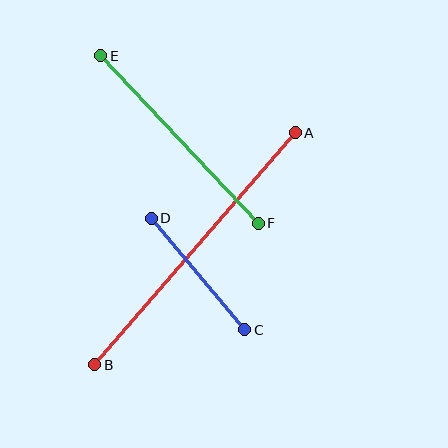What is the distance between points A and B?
The distance is approximately 307 pixels.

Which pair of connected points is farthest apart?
Points A and B are farthest apart.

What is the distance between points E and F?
The distance is approximately 230 pixels.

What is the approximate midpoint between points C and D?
The midpoint is at approximately (198, 274) pixels.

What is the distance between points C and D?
The distance is approximately 146 pixels.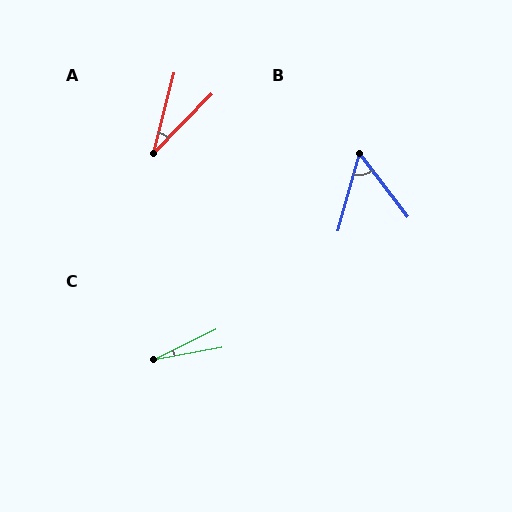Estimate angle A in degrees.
Approximately 30 degrees.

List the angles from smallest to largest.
C (16°), A (30°), B (53°).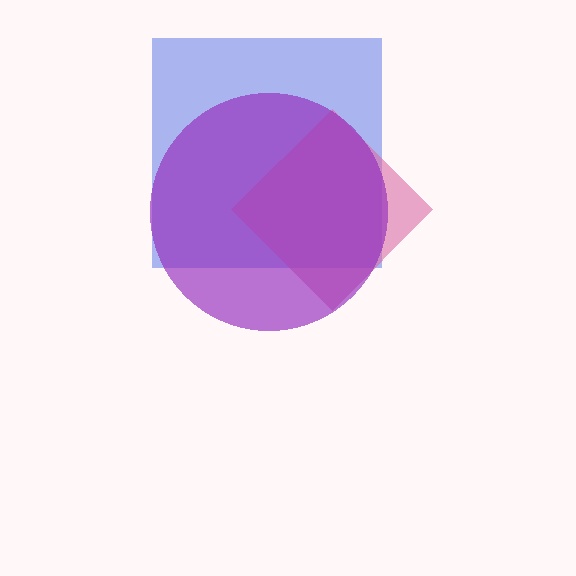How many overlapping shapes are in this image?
There are 3 overlapping shapes in the image.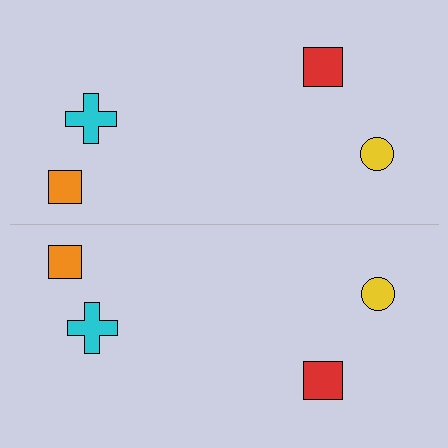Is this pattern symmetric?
Yes, this pattern has bilateral (reflection) symmetry.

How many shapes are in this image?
There are 8 shapes in this image.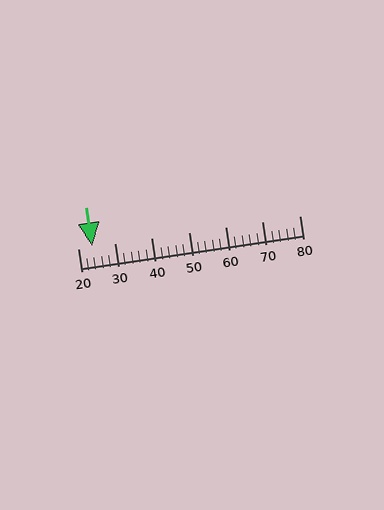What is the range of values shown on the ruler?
The ruler shows values from 20 to 80.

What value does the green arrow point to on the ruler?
The green arrow points to approximately 24.